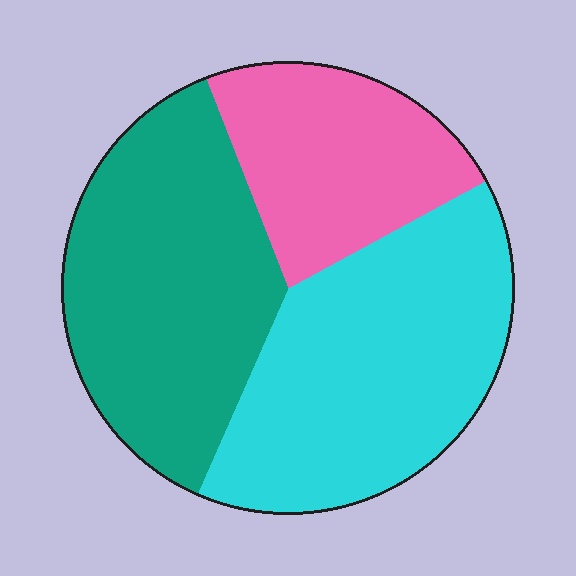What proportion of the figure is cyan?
Cyan takes up about two fifths (2/5) of the figure.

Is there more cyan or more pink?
Cyan.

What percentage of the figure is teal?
Teal covers about 40% of the figure.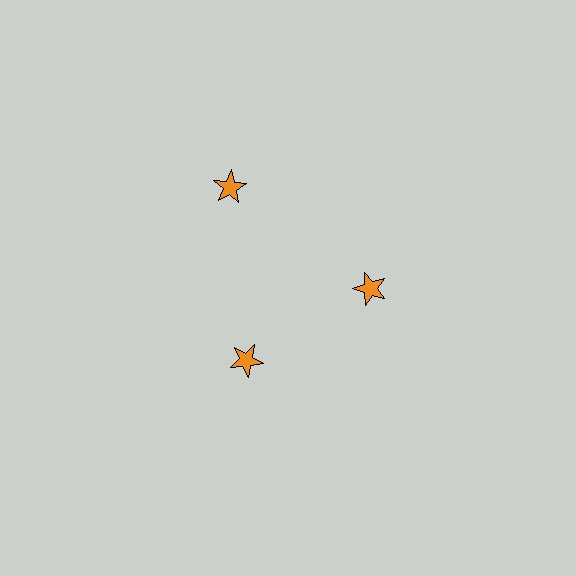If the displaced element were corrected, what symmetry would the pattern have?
It would have 3-fold rotational symmetry — the pattern would map onto itself every 120 degrees.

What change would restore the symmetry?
The symmetry would be restored by moving it inward, back onto the ring so that all 3 stars sit at equal angles and equal distance from the center.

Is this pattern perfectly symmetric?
No. The 3 orange stars are arranged in a ring, but one element near the 11 o'clock position is pushed outward from the center, breaking the 3-fold rotational symmetry.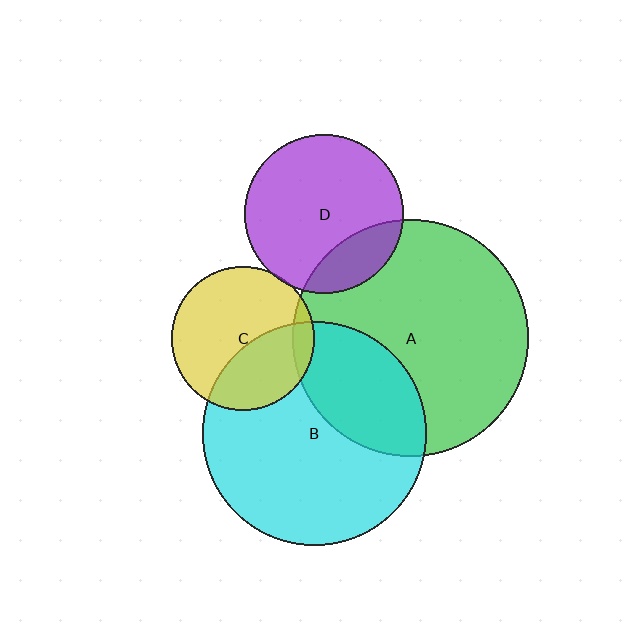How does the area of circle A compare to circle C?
Approximately 2.7 times.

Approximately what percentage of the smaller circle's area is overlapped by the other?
Approximately 20%.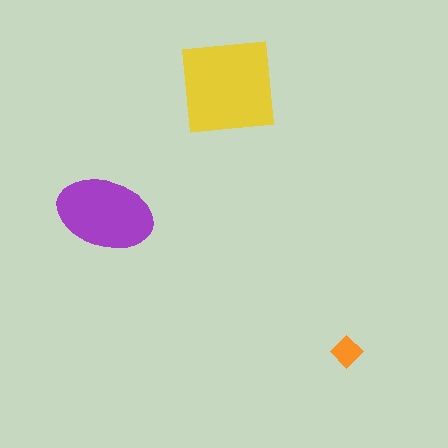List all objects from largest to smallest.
The yellow square, the purple ellipse, the orange diamond.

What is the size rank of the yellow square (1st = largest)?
1st.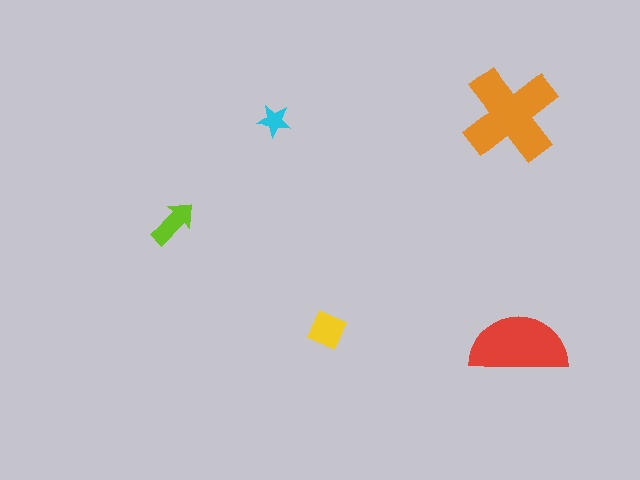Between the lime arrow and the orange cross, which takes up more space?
The orange cross.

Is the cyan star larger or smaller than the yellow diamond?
Smaller.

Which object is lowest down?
The red semicircle is bottommost.